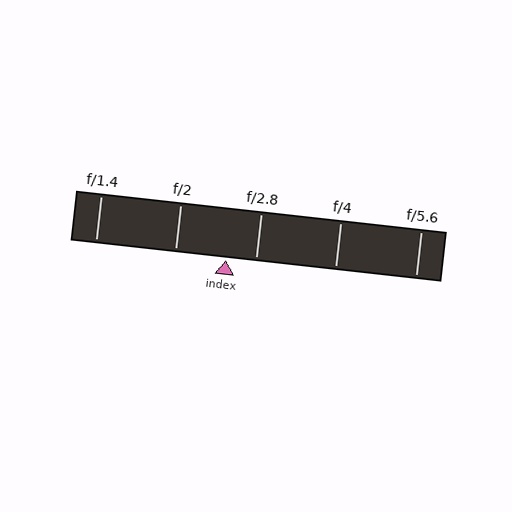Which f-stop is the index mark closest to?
The index mark is closest to f/2.8.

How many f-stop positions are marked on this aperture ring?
There are 5 f-stop positions marked.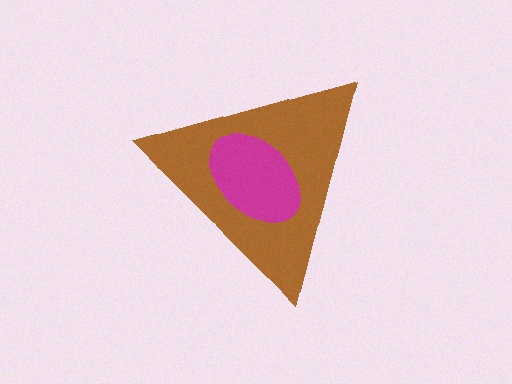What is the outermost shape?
The brown triangle.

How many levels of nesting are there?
2.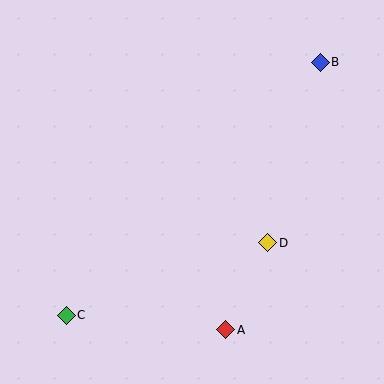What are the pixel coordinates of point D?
Point D is at (268, 243).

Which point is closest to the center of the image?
Point D at (268, 243) is closest to the center.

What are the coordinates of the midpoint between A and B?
The midpoint between A and B is at (273, 196).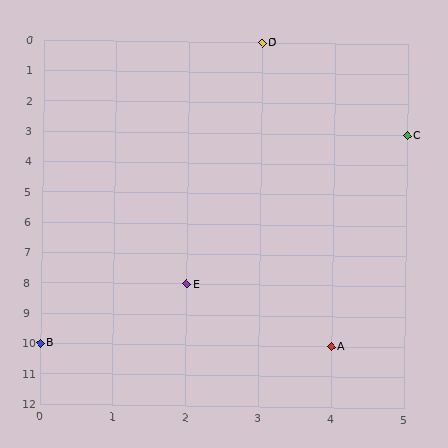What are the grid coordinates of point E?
Point E is at grid coordinates (2, 8).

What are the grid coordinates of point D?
Point D is at grid coordinates (3, 0).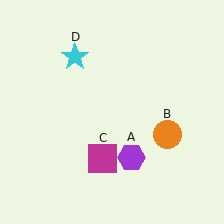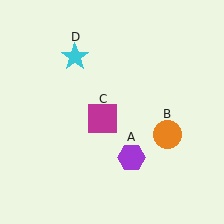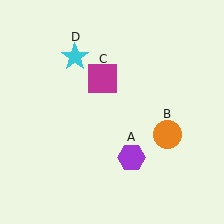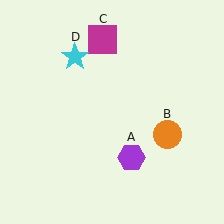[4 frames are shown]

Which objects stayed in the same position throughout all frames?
Purple hexagon (object A) and orange circle (object B) and cyan star (object D) remained stationary.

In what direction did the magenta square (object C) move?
The magenta square (object C) moved up.